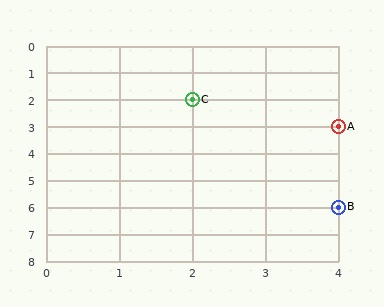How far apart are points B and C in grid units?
Points B and C are 2 columns and 4 rows apart (about 4.5 grid units diagonally).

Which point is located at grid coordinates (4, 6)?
Point B is at (4, 6).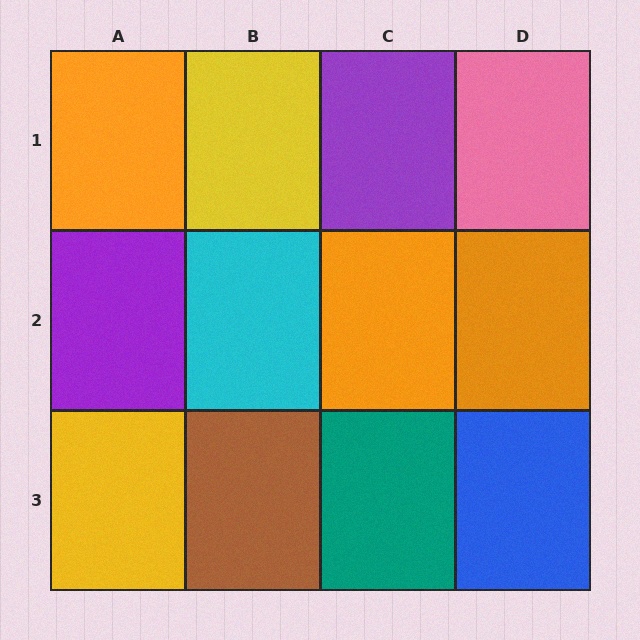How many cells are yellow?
2 cells are yellow.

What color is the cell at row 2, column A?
Purple.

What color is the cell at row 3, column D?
Blue.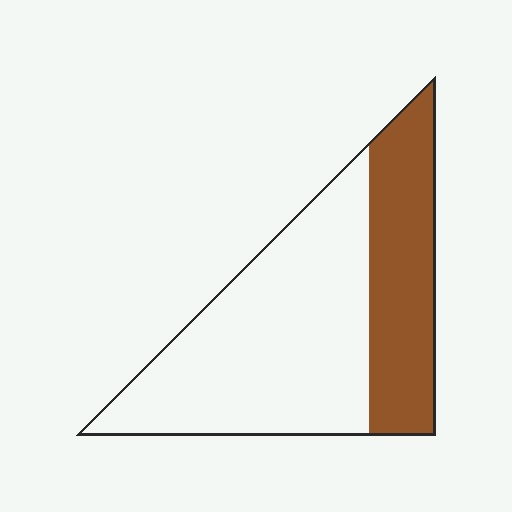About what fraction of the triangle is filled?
About one third (1/3).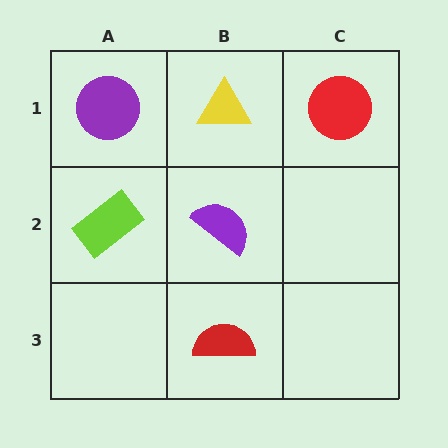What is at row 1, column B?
A yellow triangle.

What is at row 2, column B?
A purple semicircle.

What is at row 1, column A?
A purple circle.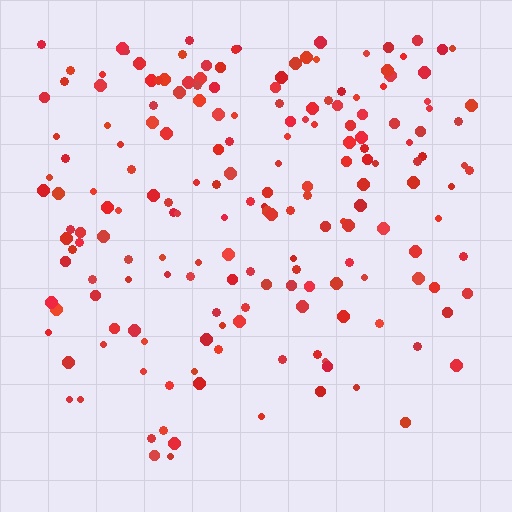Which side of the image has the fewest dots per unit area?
The bottom.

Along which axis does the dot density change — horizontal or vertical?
Vertical.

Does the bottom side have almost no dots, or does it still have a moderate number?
Still a moderate number, just noticeably fewer than the top.